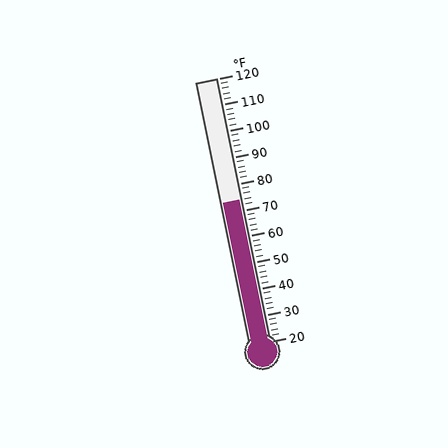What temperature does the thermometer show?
The thermometer shows approximately 74°F.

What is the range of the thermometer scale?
The thermometer scale ranges from 20°F to 120°F.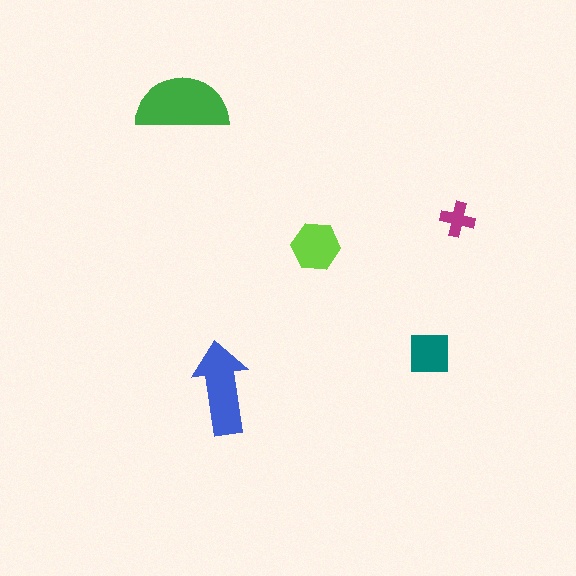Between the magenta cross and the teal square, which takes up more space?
The teal square.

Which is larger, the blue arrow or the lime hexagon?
The blue arrow.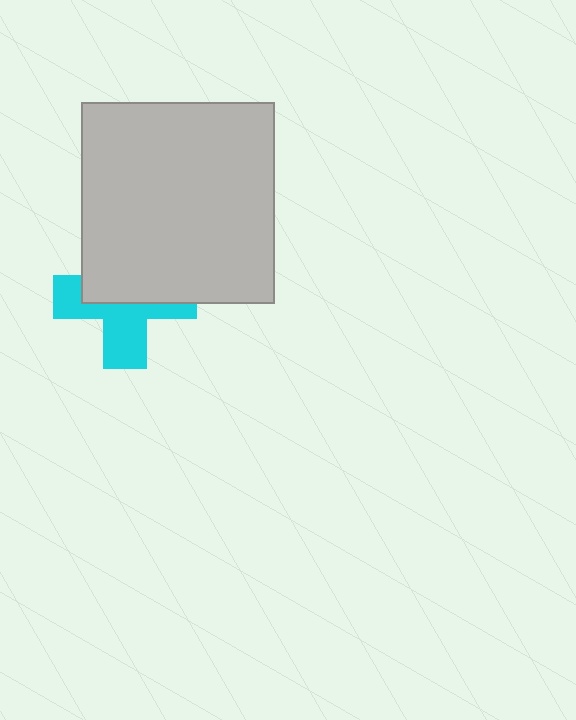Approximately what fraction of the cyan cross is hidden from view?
Roughly 51% of the cyan cross is hidden behind the light gray rectangle.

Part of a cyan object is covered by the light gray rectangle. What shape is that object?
It is a cross.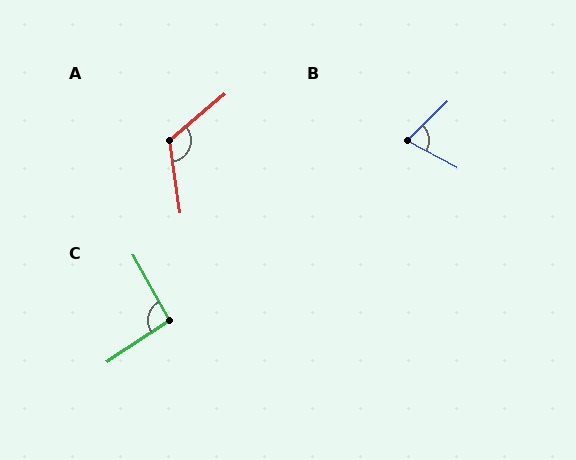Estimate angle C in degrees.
Approximately 94 degrees.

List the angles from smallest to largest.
B (72°), C (94°), A (122°).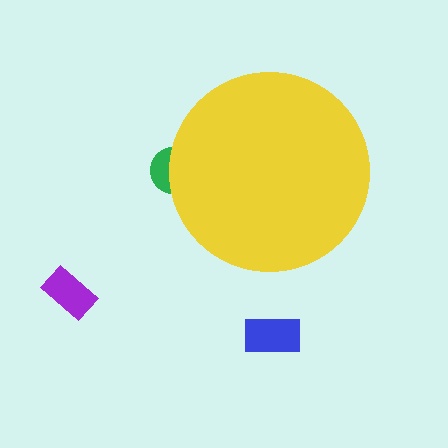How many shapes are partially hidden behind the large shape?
1 shape is partially hidden.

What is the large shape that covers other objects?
A yellow circle.